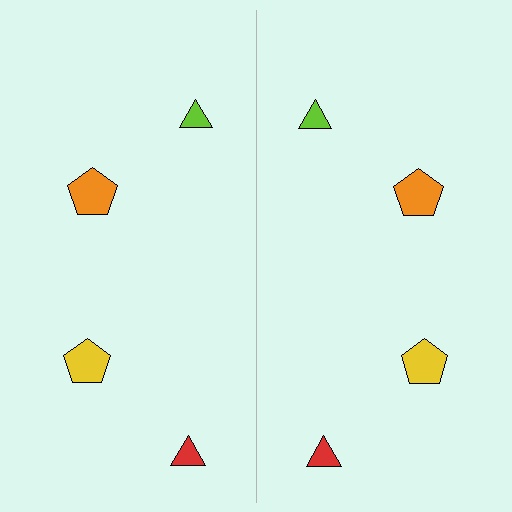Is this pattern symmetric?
Yes, this pattern has bilateral (reflection) symmetry.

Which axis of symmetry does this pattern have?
The pattern has a vertical axis of symmetry running through the center of the image.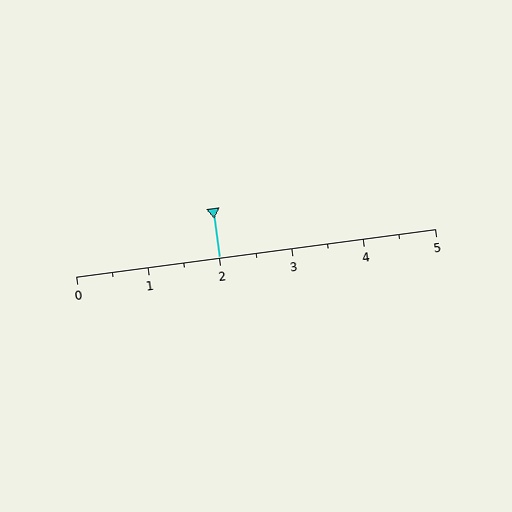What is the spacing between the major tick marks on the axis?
The major ticks are spaced 1 apart.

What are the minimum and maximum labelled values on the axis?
The axis runs from 0 to 5.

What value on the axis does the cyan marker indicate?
The marker indicates approximately 2.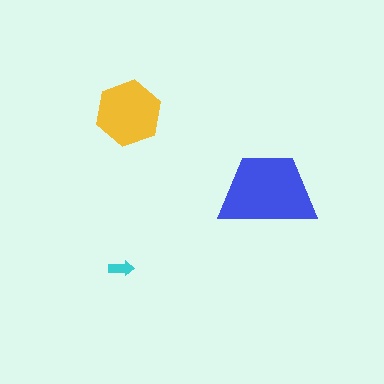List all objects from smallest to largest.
The cyan arrow, the yellow hexagon, the blue trapezoid.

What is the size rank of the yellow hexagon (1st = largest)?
2nd.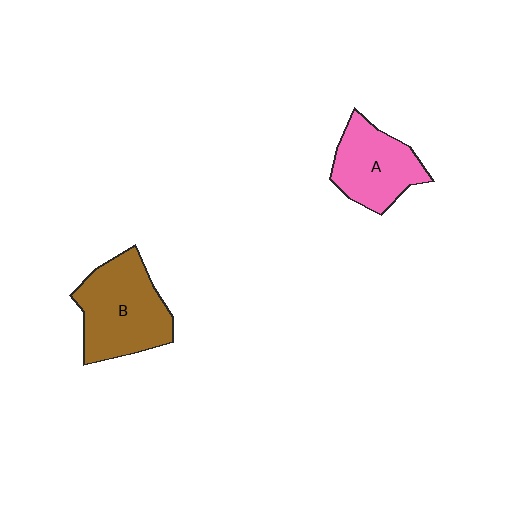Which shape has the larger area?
Shape B (brown).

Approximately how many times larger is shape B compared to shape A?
Approximately 1.3 times.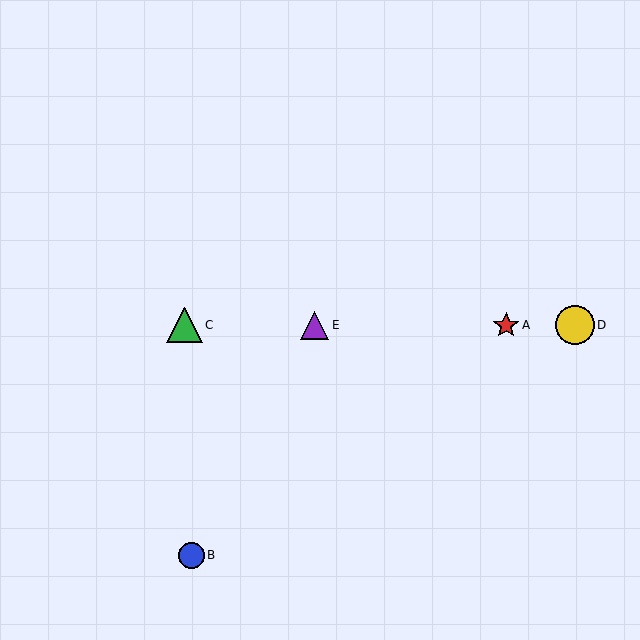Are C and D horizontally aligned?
Yes, both are at y≈325.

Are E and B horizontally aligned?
No, E is at y≈325 and B is at y≈555.